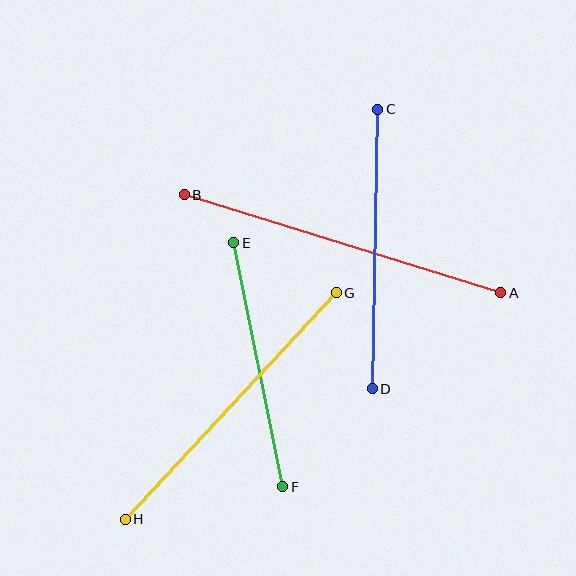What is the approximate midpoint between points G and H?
The midpoint is at approximately (231, 406) pixels.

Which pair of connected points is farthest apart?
Points A and B are farthest apart.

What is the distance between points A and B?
The distance is approximately 331 pixels.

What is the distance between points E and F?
The distance is approximately 249 pixels.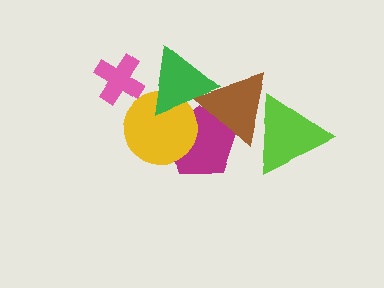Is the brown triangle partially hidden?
No, no other shape covers it.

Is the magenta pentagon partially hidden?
Yes, it is partially covered by another shape.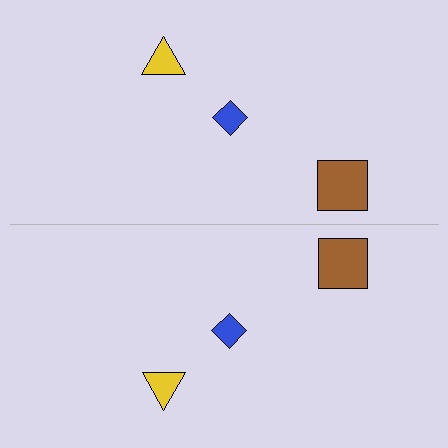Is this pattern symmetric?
Yes, this pattern has bilateral (reflection) symmetry.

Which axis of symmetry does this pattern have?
The pattern has a horizontal axis of symmetry running through the center of the image.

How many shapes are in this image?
There are 6 shapes in this image.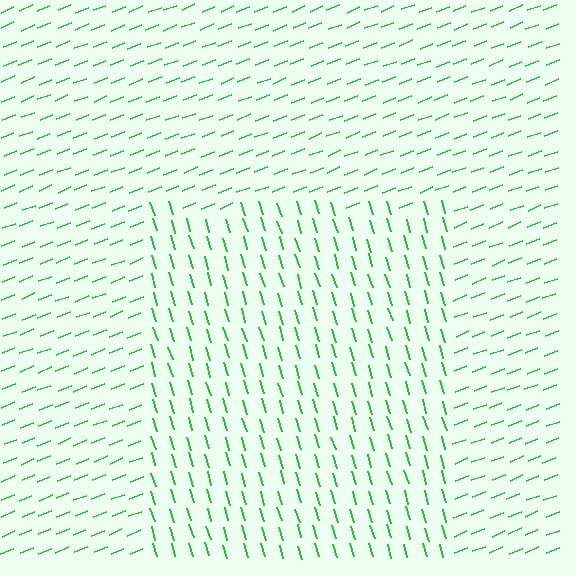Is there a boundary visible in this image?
Yes, there is a texture boundary formed by a change in line orientation.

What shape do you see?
I see a rectangle.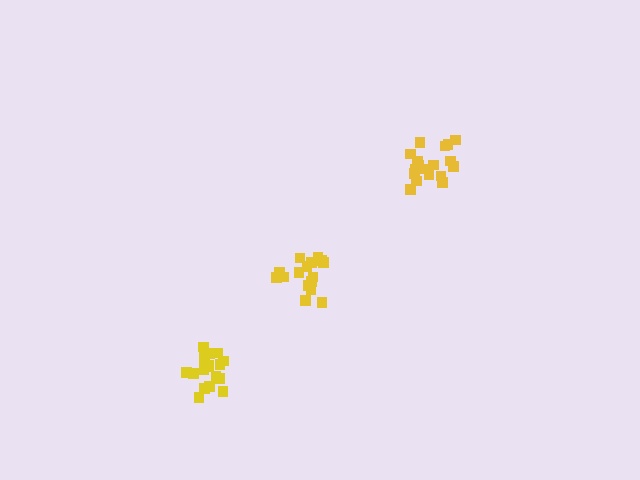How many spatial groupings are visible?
There are 3 spatial groupings.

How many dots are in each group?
Group 1: 16 dots, Group 2: 18 dots, Group 3: 18 dots (52 total).